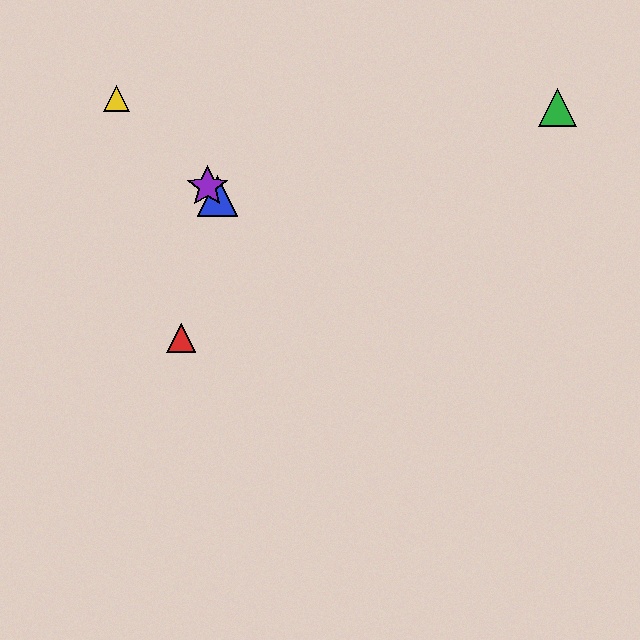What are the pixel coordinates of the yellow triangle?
The yellow triangle is at (117, 99).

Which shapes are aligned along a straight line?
The blue triangle, the yellow triangle, the purple star are aligned along a straight line.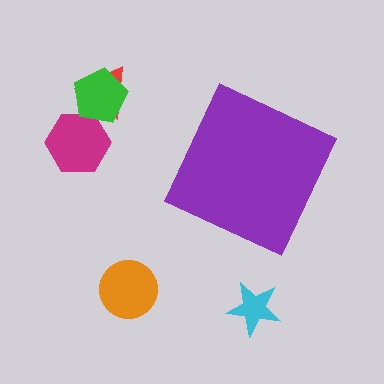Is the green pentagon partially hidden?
No, the green pentagon is fully visible.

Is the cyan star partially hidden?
No, the cyan star is fully visible.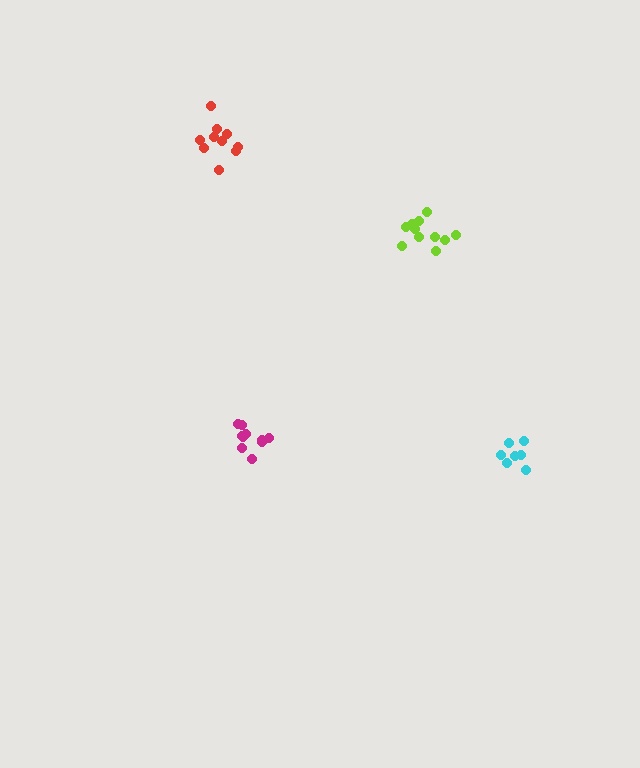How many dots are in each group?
Group 1: 7 dots, Group 2: 11 dots, Group 3: 10 dots, Group 4: 10 dots (38 total).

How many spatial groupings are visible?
There are 4 spatial groupings.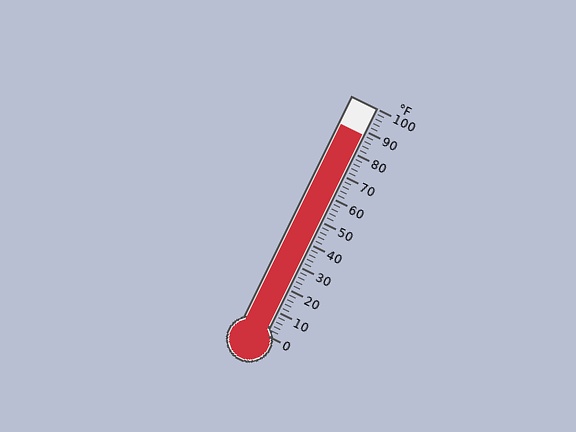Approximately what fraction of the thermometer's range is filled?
The thermometer is filled to approximately 90% of its range.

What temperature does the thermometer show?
The thermometer shows approximately 88°F.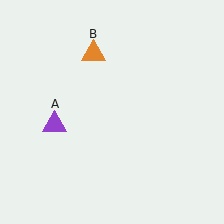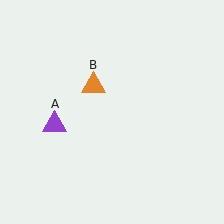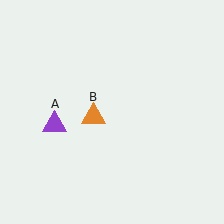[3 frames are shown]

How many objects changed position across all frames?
1 object changed position: orange triangle (object B).